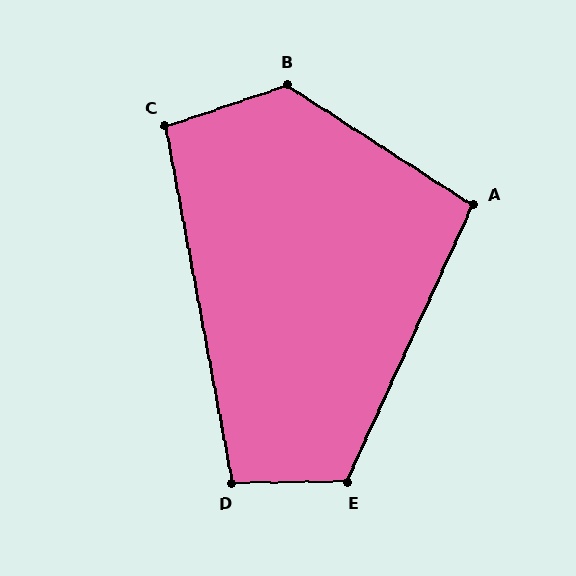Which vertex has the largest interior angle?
B, at approximately 128 degrees.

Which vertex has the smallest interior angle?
C, at approximately 98 degrees.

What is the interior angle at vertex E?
Approximately 115 degrees (obtuse).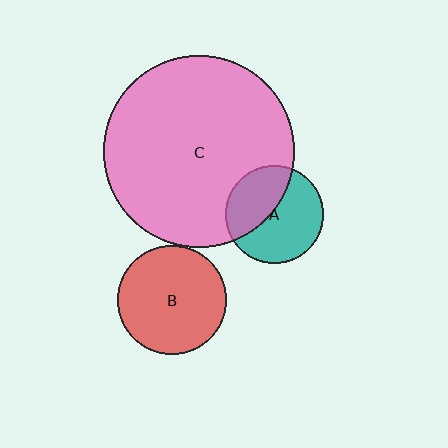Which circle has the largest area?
Circle C (pink).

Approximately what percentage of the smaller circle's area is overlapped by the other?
Approximately 40%.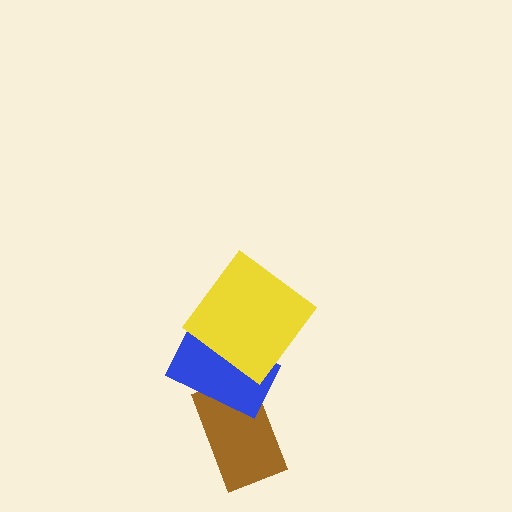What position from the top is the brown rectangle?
The brown rectangle is 3rd from the top.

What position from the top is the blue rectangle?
The blue rectangle is 2nd from the top.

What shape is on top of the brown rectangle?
The blue rectangle is on top of the brown rectangle.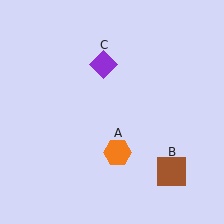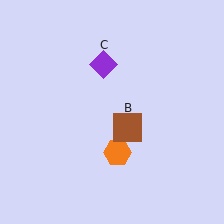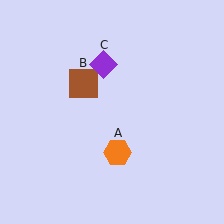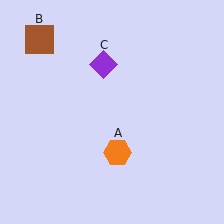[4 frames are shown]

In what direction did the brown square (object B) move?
The brown square (object B) moved up and to the left.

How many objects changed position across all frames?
1 object changed position: brown square (object B).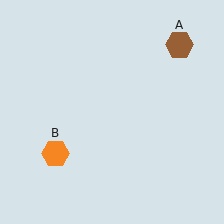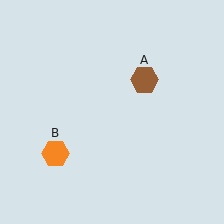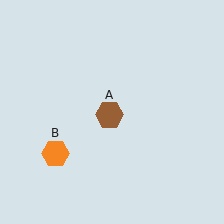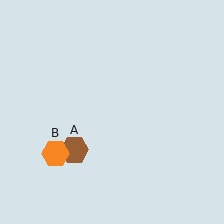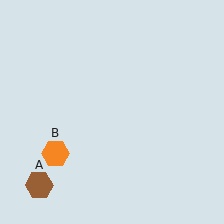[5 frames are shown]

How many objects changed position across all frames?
1 object changed position: brown hexagon (object A).